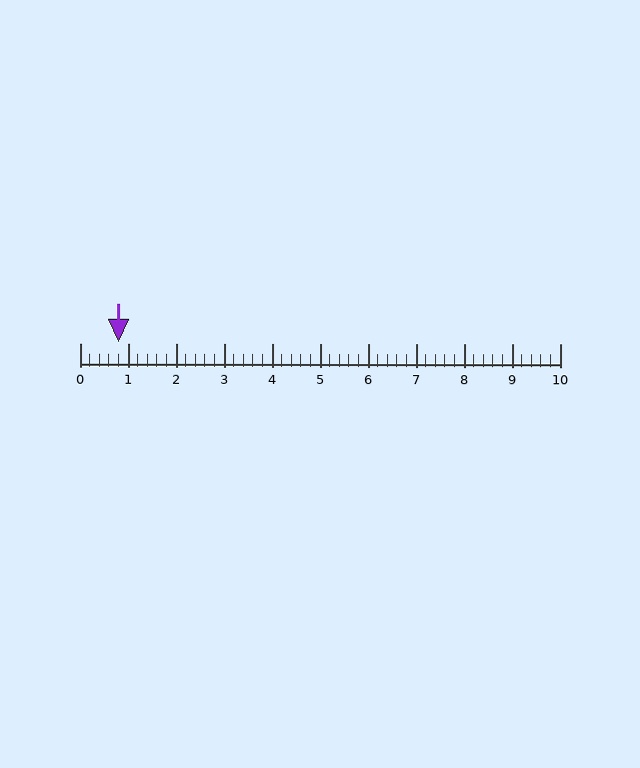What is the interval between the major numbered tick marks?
The major tick marks are spaced 1 units apart.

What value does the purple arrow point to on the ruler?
The purple arrow points to approximately 0.8.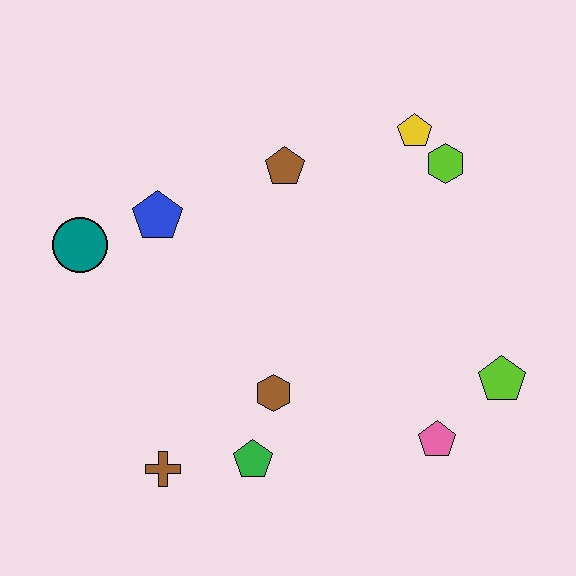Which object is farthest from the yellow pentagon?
The brown cross is farthest from the yellow pentagon.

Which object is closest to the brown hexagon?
The green pentagon is closest to the brown hexagon.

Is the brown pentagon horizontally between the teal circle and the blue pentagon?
No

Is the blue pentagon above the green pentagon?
Yes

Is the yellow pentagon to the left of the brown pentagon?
No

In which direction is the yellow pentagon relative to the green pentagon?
The yellow pentagon is above the green pentagon.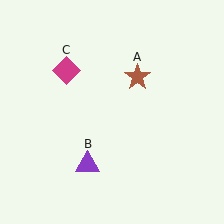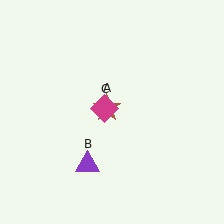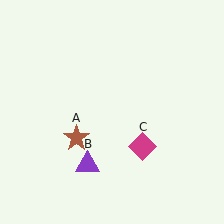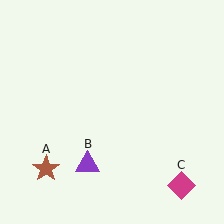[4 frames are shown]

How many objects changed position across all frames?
2 objects changed position: brown star (object A), magenta diamond (object C).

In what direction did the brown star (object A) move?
The brown star (object A) moved down and to the left.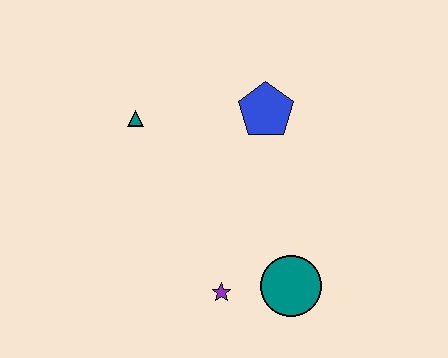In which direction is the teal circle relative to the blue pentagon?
The teal circle is below the blue pentagon.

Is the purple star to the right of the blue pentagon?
No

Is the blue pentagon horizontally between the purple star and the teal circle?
Yes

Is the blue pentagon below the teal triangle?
No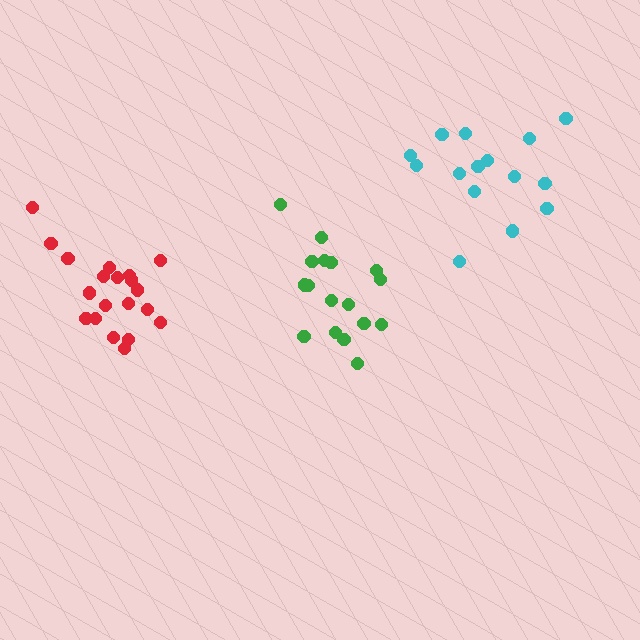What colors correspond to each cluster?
The clusters are colored: green, red, cyan.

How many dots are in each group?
Group 1: 17 dots, Group 2: 20 dots, Group 3: 15 dots (52 total).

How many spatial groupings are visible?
There are 3 spatial groupings.